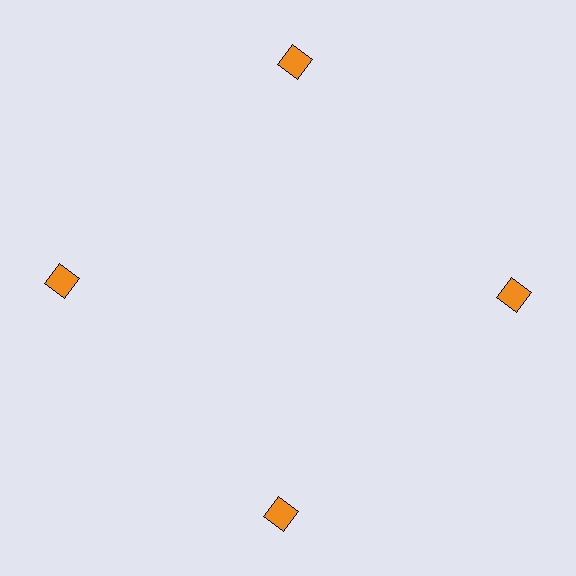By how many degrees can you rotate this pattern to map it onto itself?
The pattern maps onto itself every 90 degrees of rotation.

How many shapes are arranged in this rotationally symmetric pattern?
There are 4 shapes, arranged in 4 groups of 1.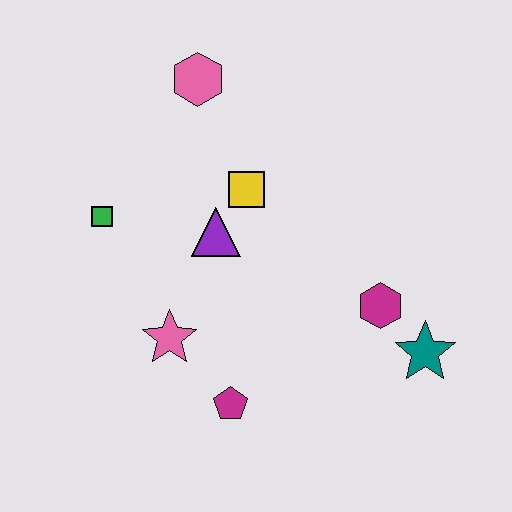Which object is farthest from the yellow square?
The teal star is farthest from the yellow square.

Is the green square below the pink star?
No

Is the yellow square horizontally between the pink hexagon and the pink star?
No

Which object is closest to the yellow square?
The purple triangle is closest to the yellow square.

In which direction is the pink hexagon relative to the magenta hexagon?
The pink hexagon is above the magenta hexagon.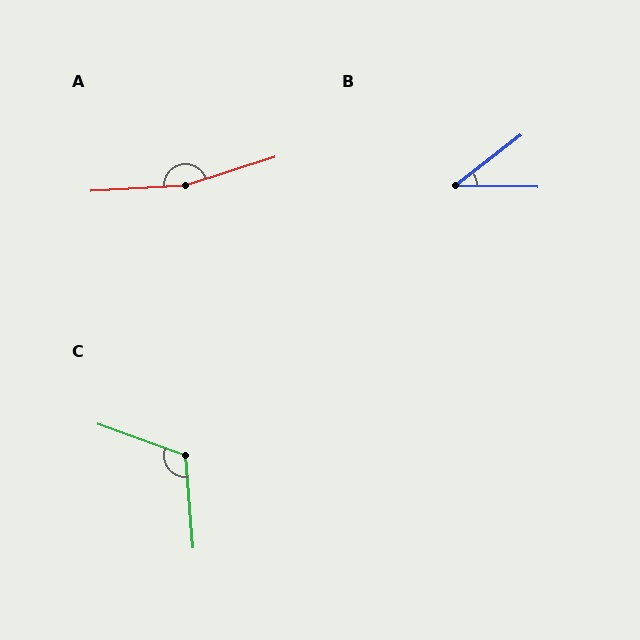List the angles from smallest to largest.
B (39°), C (114°), A (165°).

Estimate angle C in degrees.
Approximately 114 degrees.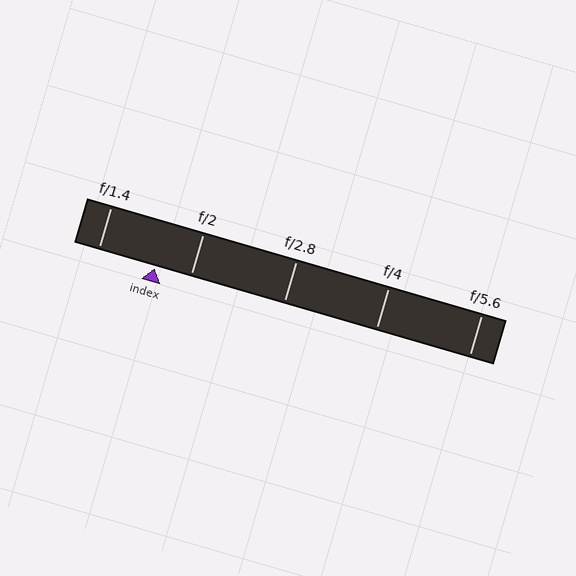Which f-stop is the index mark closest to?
The index mark is closest to f/2.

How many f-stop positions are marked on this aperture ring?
There are 5 f-stop positions marked.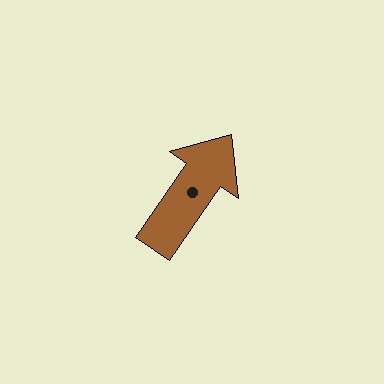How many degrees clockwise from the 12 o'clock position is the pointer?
Approximately 35 degrees.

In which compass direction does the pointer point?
Northeast.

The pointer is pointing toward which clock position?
Roughly 1 o'clock.